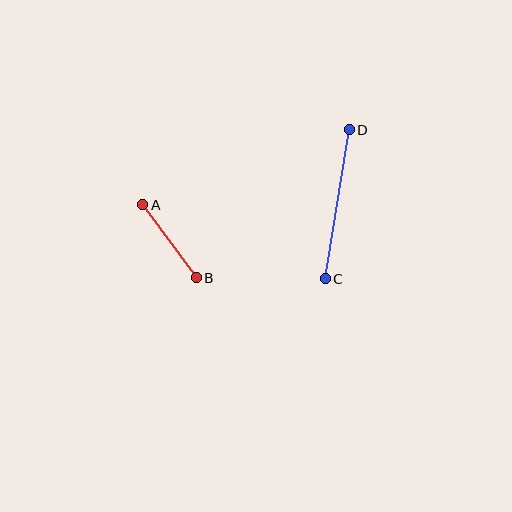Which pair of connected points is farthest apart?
Points C and D are farthest apart.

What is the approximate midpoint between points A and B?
The midpoint is at approximately (169, 241) pixels.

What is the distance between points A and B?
The distance is approximately 91 pixels.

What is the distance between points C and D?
The distance is approximately 151 pixels.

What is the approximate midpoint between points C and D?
The midpoint is at approximately (337, 204) pixels.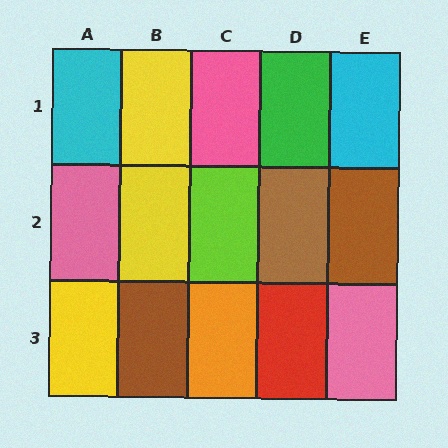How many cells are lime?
1 cell is lime.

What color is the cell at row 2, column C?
Lime.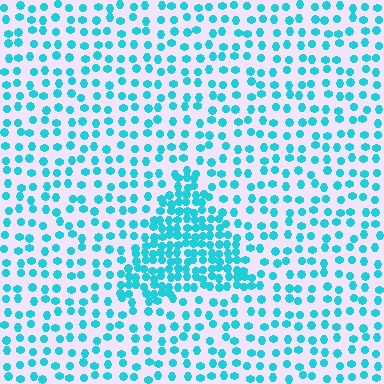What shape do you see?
I see a triangle.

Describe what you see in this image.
The image contains small cyan elements arranged at two different densities. A triangle-shaped region is visible where the elements are more densely packed than the surrounding area.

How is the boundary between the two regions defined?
The boundary is defined by a change in element density (approximately 2.4x ratio). All elements are the same color, size, and shape.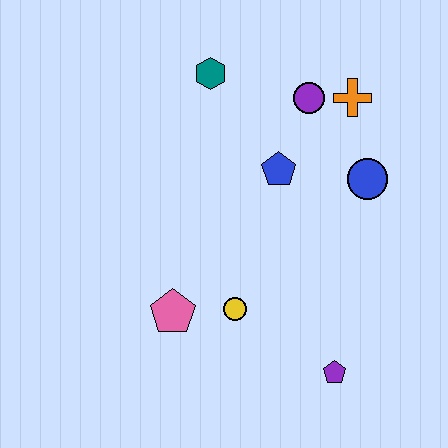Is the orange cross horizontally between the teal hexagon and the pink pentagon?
No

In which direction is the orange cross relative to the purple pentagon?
The orange cross is above the purple pentagon.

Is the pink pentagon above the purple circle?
No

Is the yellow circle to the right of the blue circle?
No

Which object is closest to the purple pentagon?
The yellow circle is closest to the purple pentagon.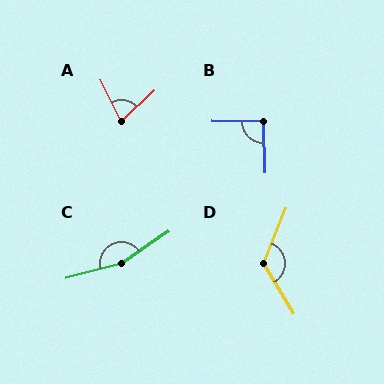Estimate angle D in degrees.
Approximately 127 degrees.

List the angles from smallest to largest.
A (73°), B (92°), D (127°), C (161°).